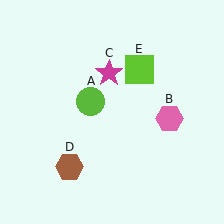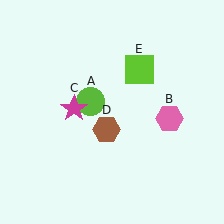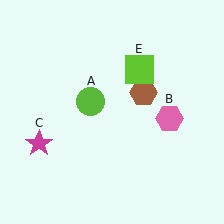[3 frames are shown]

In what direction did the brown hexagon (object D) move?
The brown hexagon (object D) moved up and to the right.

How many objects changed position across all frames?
2 objects changed position: magenta star (object C), brown hexagon (object D).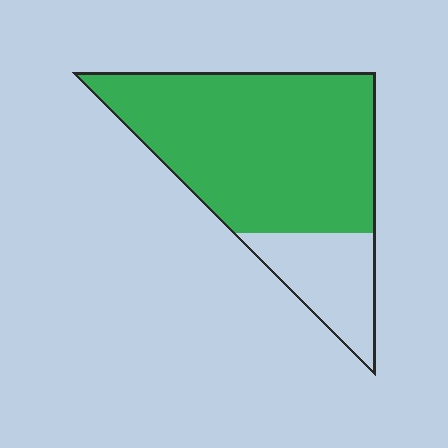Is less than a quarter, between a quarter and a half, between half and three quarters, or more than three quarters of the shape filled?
More than three quarters.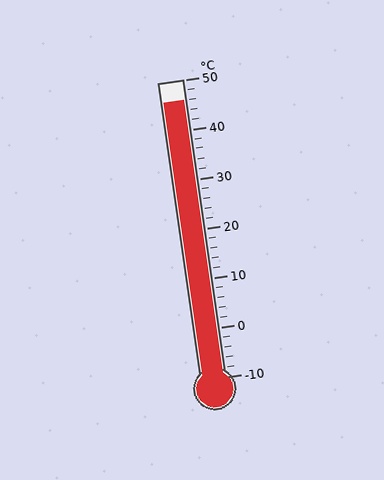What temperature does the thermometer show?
The thermometer shows approximately 46°C.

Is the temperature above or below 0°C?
The temperature is above 0°C.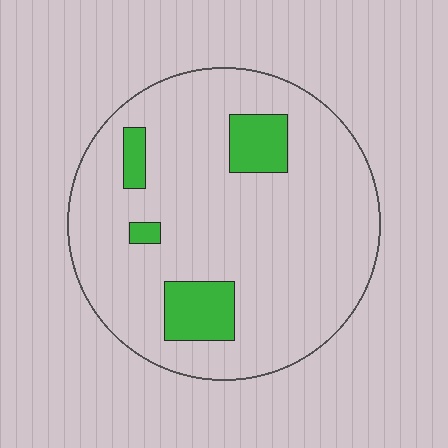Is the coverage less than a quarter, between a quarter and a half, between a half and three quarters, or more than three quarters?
Less than a quarter.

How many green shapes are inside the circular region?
4.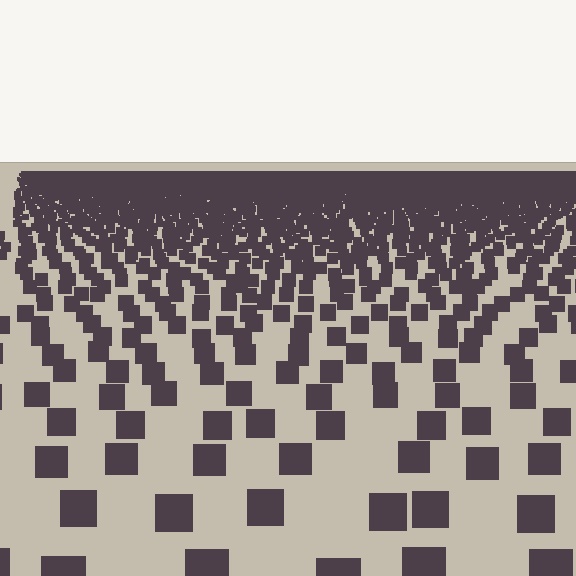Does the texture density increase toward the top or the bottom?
Density increases toward the top.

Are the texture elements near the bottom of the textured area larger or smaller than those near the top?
Larger. Near the bottom, elements are closer to the viewer and appear at a bigger on-screen size.